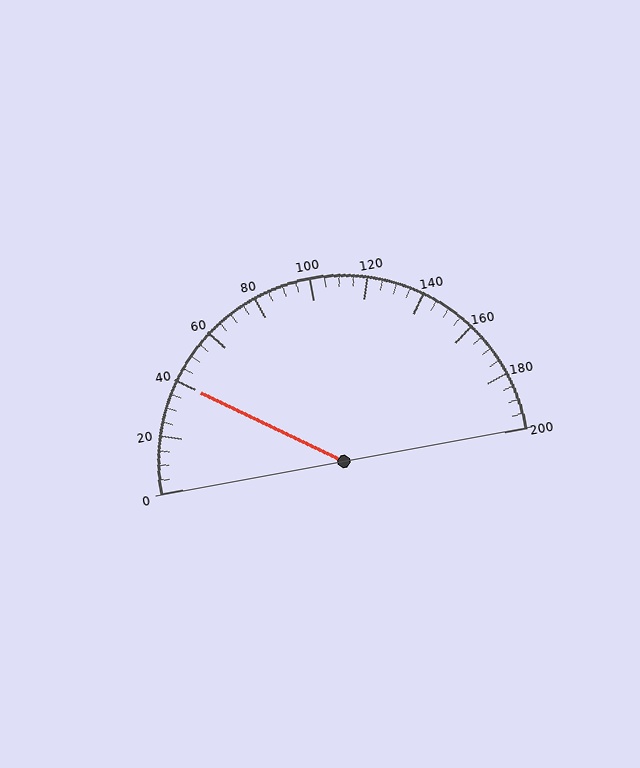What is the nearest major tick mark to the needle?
The nearest major tick mark is 40.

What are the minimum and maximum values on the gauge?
The gauge ranges from 0 to 200.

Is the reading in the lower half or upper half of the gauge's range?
The reading is in the lower half of the range (0 to 200).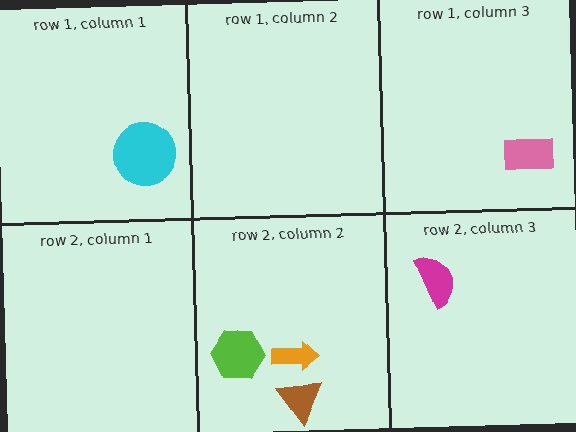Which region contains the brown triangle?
The row 2, column 2 region.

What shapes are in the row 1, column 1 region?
The cyan circle.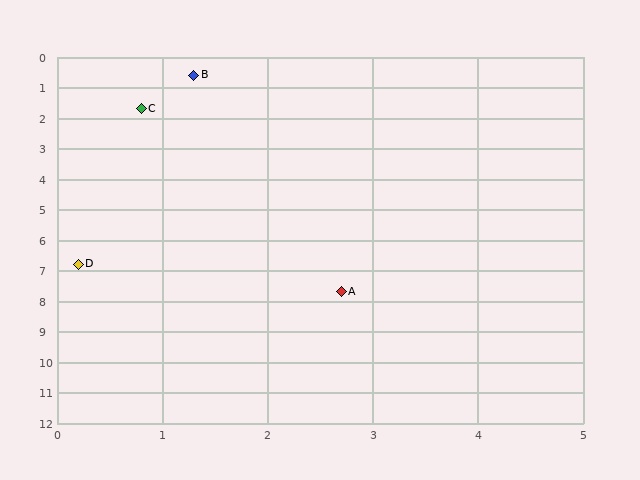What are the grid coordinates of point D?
Point D is at approximately (0.2, 6.8).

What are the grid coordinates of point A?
Point A is at approximately (2.7, 7.7).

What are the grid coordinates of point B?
Point B is at approximately (1.3, 0.6).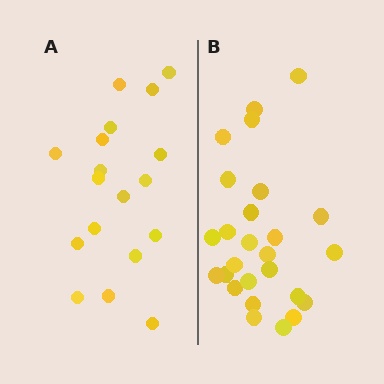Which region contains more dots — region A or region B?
Region B (the right region) has more dots.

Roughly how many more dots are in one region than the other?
Region B has roughly 8 or so more dots than region A.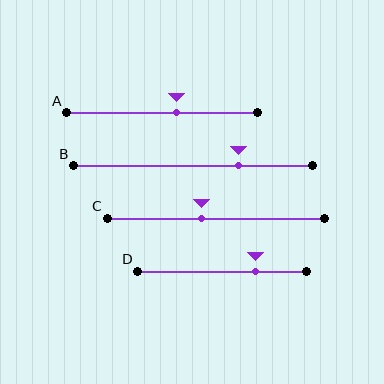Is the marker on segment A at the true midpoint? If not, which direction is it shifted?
No, the marker on segment A is shifted to the right by about 8% of the segment length.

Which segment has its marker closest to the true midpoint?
Segment C has its marker closest to the true midpoint.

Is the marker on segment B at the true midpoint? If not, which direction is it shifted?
No, the marker on segment B is shifted to the right by about 19% of the segment length.